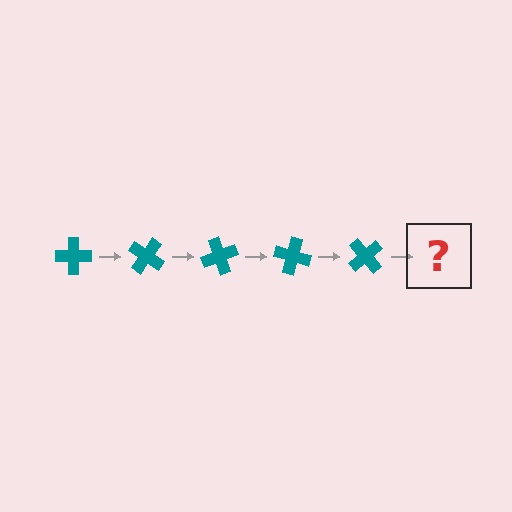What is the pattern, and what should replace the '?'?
The pattern is that the cross rotates 35 degrees each step. The '?' should be a teal cross rotated 175 degrees.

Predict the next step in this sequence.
The next step is a teal cross rotated 175 degrees.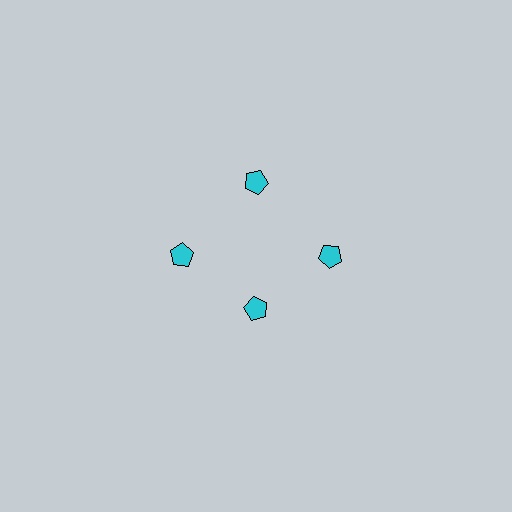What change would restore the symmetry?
The symmetry would be restored by moving it outward, back onto the ring so that all 4 pentagons sit at equal angles and equal distance from the center.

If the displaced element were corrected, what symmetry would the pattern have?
It would have 4-fold rotational symmetry — the pattern would map onto itself every 90 degrees.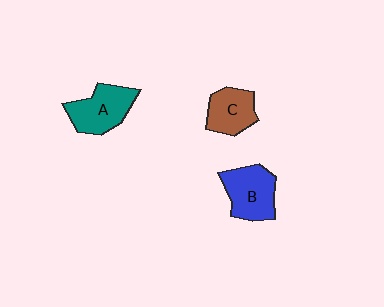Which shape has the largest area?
Shape B (blue).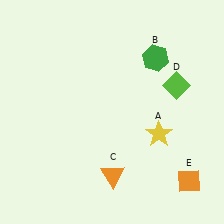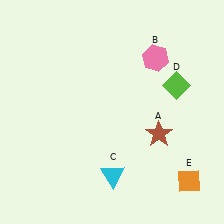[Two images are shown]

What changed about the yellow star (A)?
In Image 1, A is yellow. In Image 2, it changed to brown.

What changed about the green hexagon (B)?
In Image 1, B is green. In Image 2, it changed to pink.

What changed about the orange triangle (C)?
In Image 1, C is orange. In Image 2, it changed to cyan.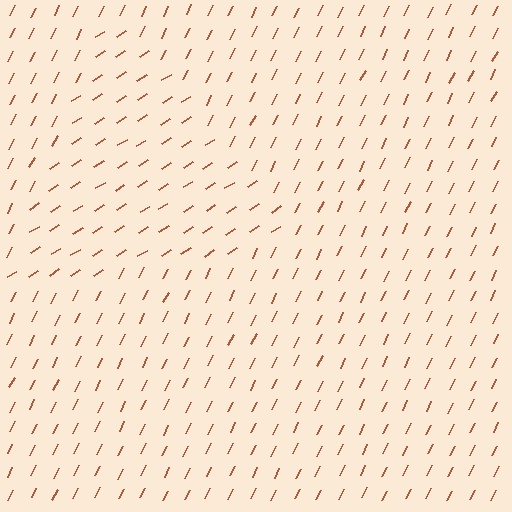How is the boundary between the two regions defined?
The boundary is defined purely by a change in line orientation (approximately 30 degrees difference). All lines are the same color and thickness.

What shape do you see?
I see a triangle.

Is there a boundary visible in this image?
Yes, there is a texture boundary formed by a change in line orientation.